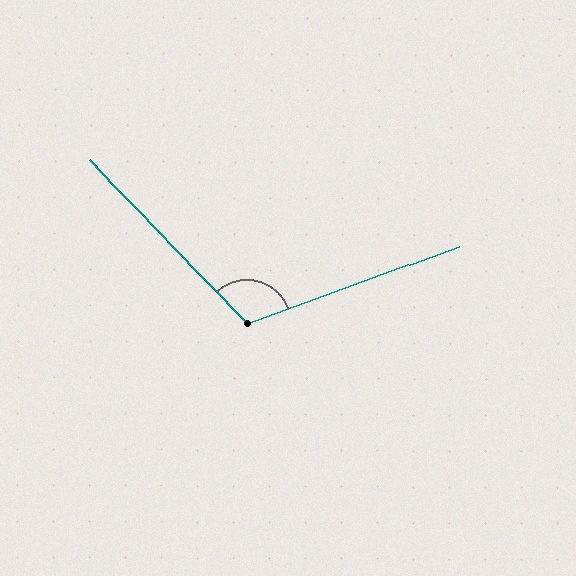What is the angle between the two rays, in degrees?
Approximately 114 degrees.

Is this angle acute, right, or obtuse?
It is obtuse.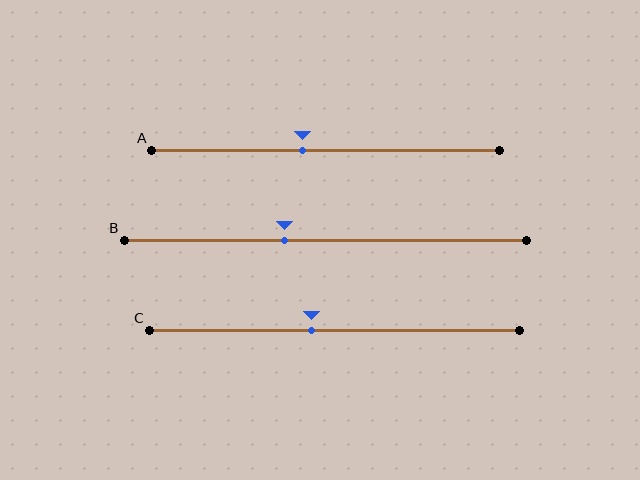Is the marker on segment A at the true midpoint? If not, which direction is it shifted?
No, the marker on segment A is shifted to the left by about 7% of the segment length.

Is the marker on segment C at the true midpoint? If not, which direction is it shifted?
No, the marker on segment C is shifted to the left by about 6% of the segment length.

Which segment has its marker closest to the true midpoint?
Segment C has its marker closest to the true midpoint.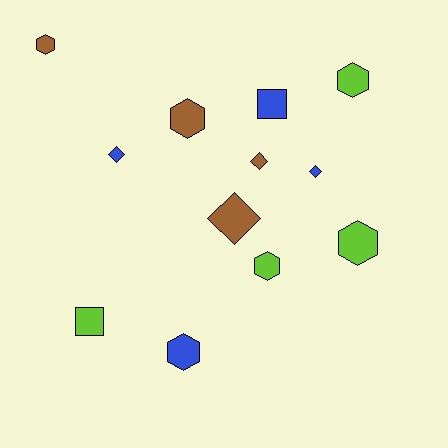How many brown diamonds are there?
There are 2 brown diamonds.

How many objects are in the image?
There are 12 objects.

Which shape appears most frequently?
Hexagon, with 6 objects.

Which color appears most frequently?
Brown, with 4 objects.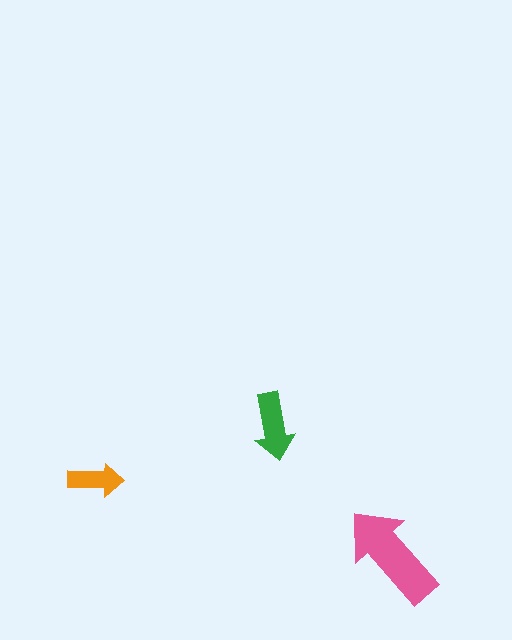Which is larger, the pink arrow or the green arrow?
The pink one.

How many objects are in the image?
There are 3 objects in the image.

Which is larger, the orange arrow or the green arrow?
The green one.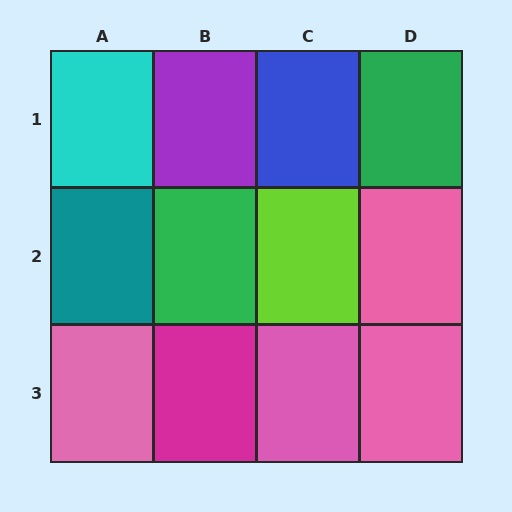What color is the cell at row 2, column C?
Lime.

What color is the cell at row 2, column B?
Green.